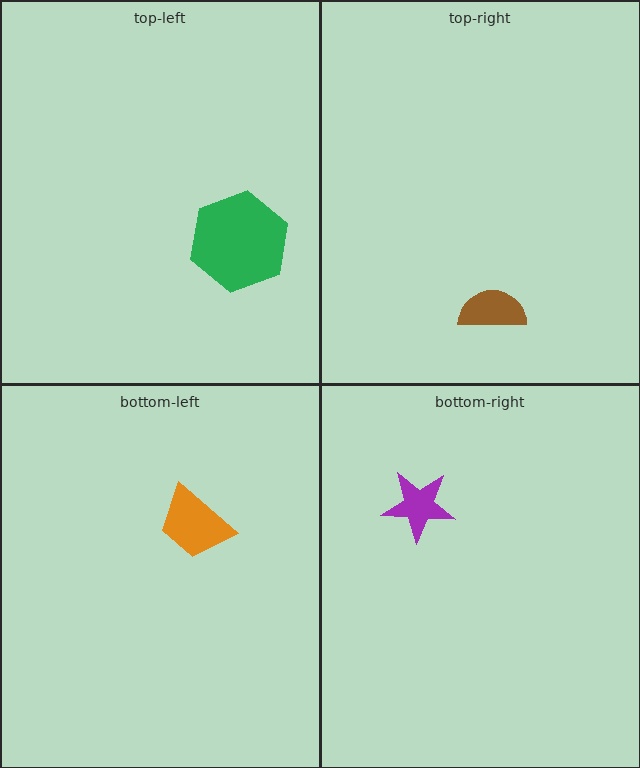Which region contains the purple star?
The bottom-right region.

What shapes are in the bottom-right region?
The purple star.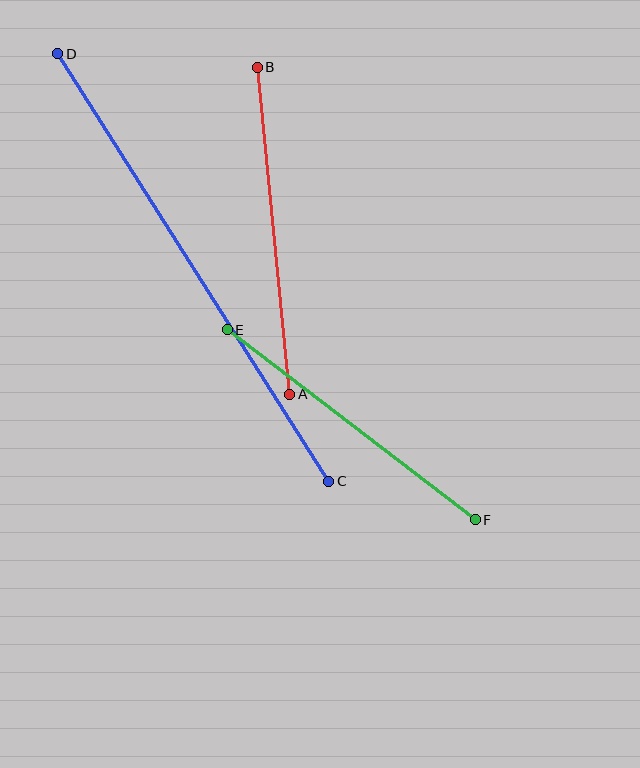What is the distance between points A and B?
The distance is approximately 329 pixels.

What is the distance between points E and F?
The distance is approximately 313 pixels.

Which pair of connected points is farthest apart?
Points C and D are farthest apart.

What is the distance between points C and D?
The distance is approximately 506 pixels.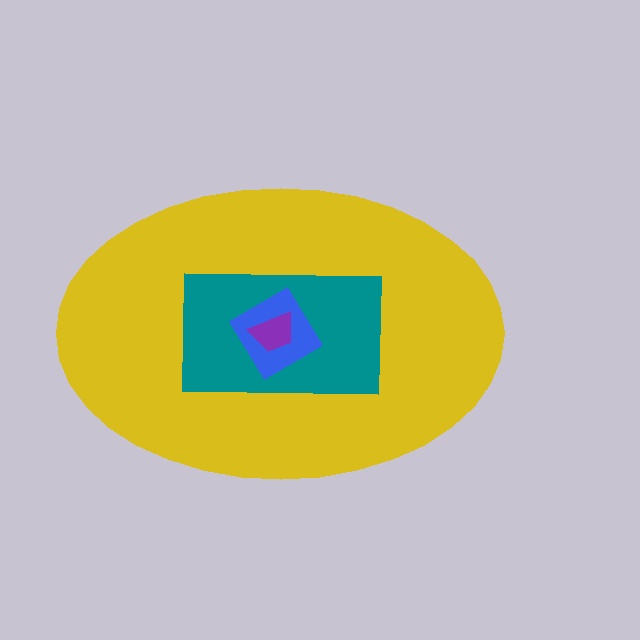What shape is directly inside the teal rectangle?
The blue diamond.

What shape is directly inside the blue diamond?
The purple trapezoid.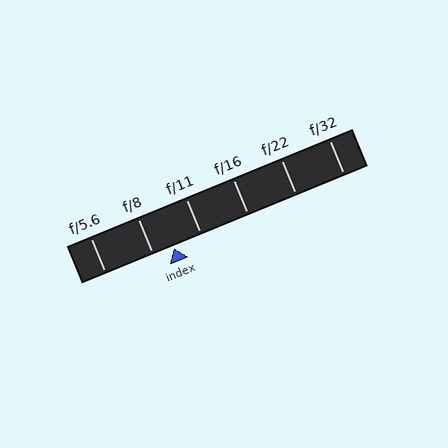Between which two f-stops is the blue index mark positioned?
The index mark is between f/8 and f/11.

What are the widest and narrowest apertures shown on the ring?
The widest aperture shown is f/5.6 and the narrowest is f/32.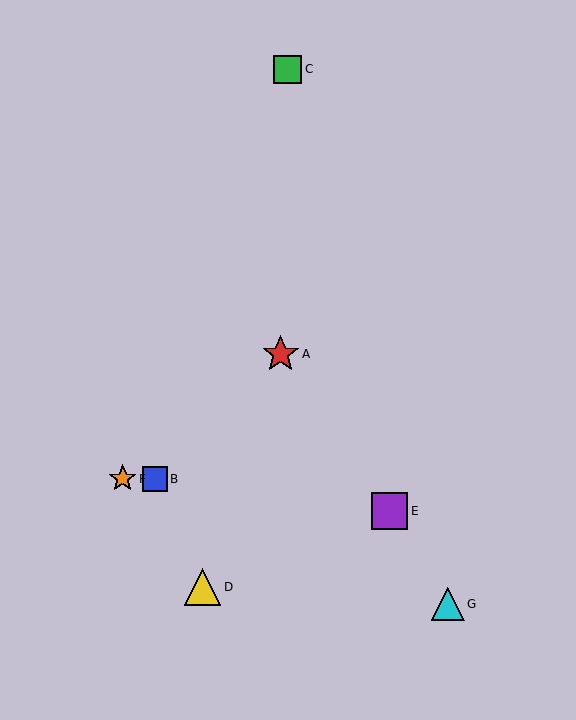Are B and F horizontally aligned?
Yes, both are at y≈479.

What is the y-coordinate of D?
Object D is at y≈587.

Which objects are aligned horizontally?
Objects B, F are aligned horizontally.